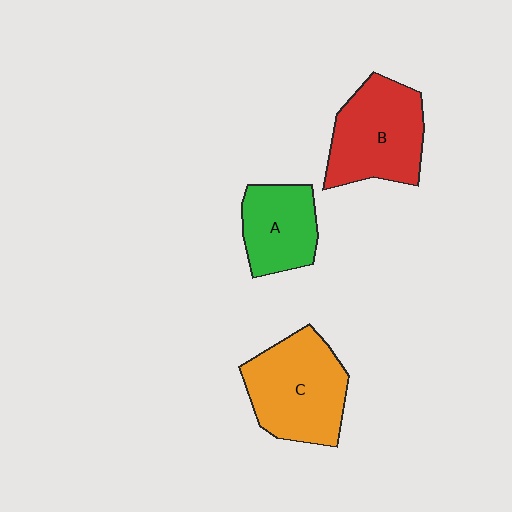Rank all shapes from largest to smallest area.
From largest to smallest: C (orange), B (red), A (green).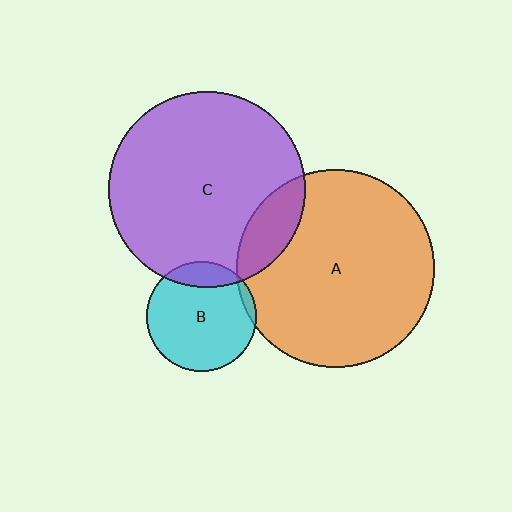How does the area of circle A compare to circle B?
Approximately 3.2 times.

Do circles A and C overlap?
Yes.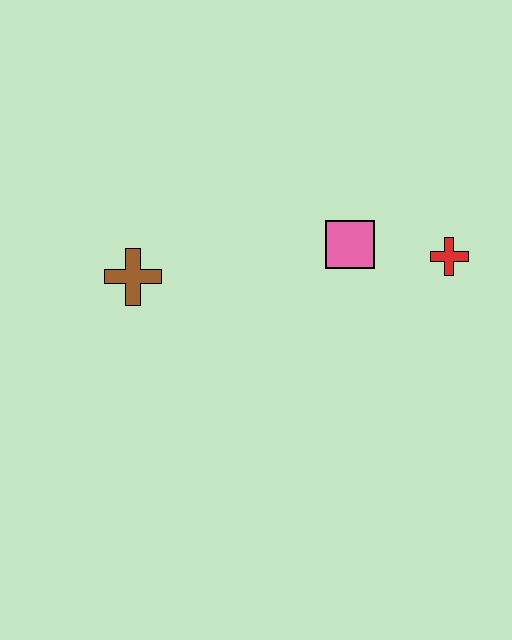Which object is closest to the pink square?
The red cross is closest to the pink square.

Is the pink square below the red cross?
No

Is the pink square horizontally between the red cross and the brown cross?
Yes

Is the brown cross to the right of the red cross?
No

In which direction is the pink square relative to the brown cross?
The pink square is to the right of the brown cross.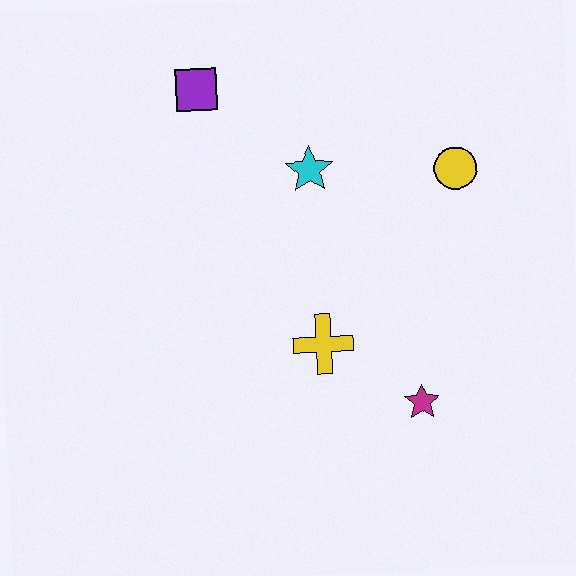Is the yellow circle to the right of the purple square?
Yes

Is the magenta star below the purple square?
Yes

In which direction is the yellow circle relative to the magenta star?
The yellow circle is above the magenta star.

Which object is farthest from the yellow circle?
The purple square is farthest from the yellow circle.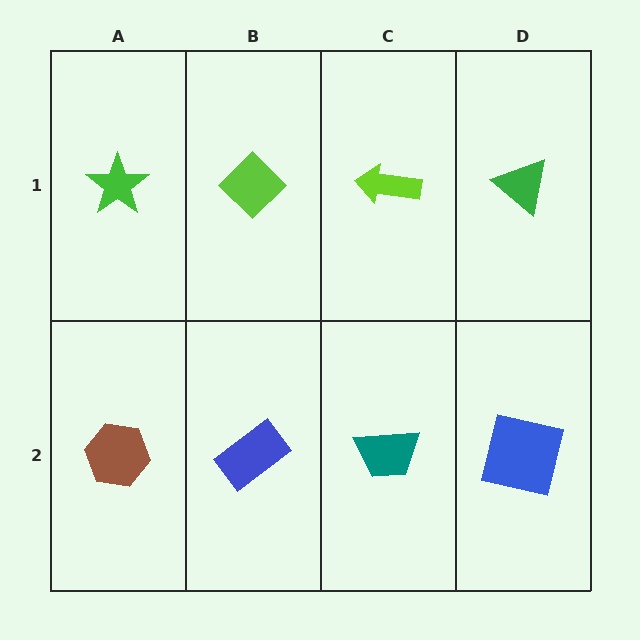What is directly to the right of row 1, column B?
A lime arrow.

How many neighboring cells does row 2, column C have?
3.